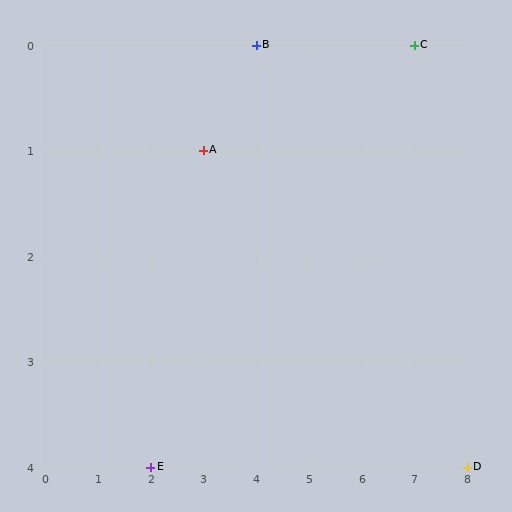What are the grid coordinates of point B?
Point B is at grid coordinates (4, 0).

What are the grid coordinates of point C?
Point C is at grid coordinates (7, 0).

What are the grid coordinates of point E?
Point E is at grid coordinates (2, 4).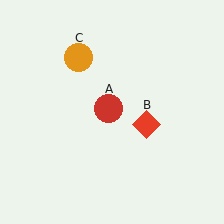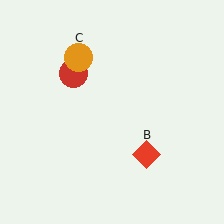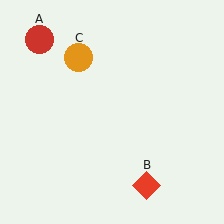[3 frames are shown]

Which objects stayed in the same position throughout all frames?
Orange circle (object C) remained stationary.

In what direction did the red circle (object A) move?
The red circle (object A) moved up and to the left.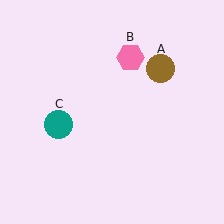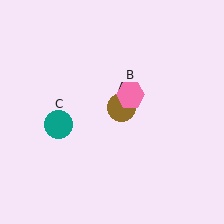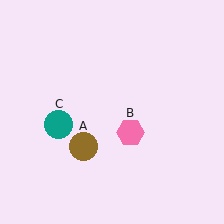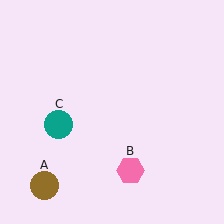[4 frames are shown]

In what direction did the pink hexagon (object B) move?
The pink hexagon (object B) moved down.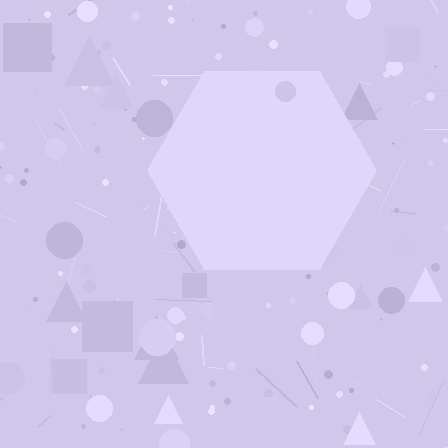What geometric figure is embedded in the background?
A hexagon is embedded in the background.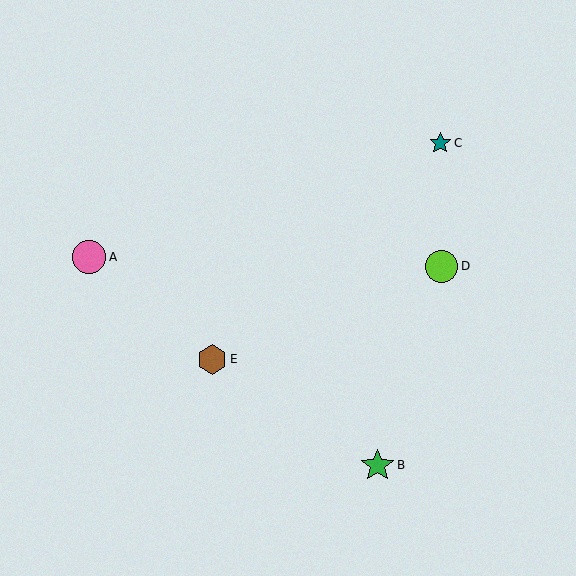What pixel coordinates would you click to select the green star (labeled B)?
Click at (378, 465) to select the green star B.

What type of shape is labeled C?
Shape C is a teal star.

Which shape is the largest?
The pink circle (labeled A) is the largest.